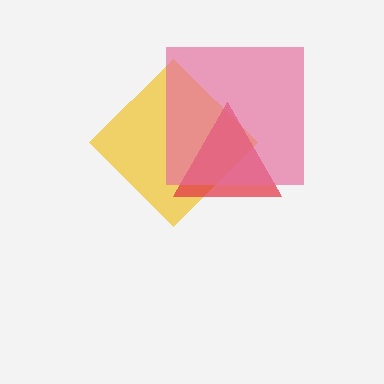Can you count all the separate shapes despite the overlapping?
Yes, there are 3 separate shapes.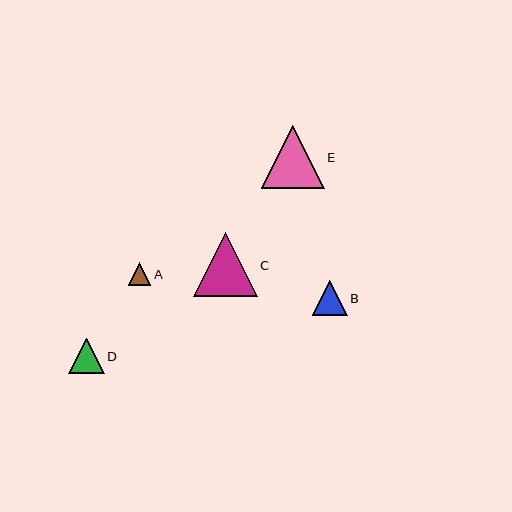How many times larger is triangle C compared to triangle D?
Triangle C is approximately 1.8 times the size of triangle D.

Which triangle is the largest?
Triangle C is the largest with a size of approximately 64 pixels.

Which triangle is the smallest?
Triangle A is the smallest with a size of approximately 23 pixels.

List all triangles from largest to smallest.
From largest to smallest: C, E, D, B, A.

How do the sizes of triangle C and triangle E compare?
Triangle C and triangle E are approximately the same size.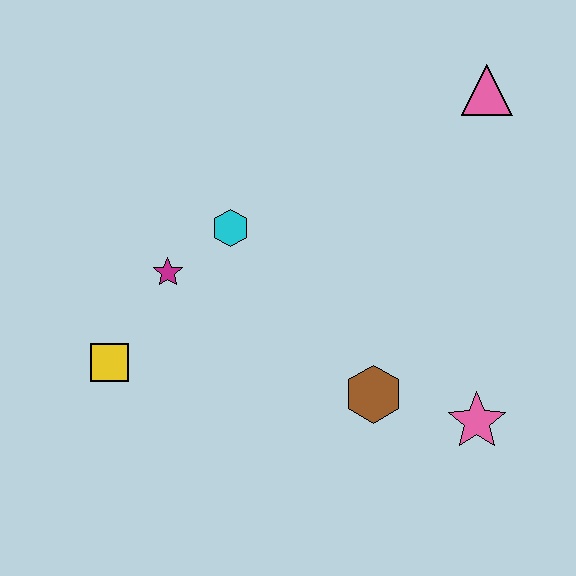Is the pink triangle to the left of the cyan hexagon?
No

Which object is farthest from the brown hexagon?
The pink triangle is farthest from the brown hexagon.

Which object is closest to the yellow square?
The magenta star is closest to the yellow square.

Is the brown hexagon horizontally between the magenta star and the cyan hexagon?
No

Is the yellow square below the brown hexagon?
No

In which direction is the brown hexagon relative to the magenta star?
The brown hexagon is to the right of the magenta star.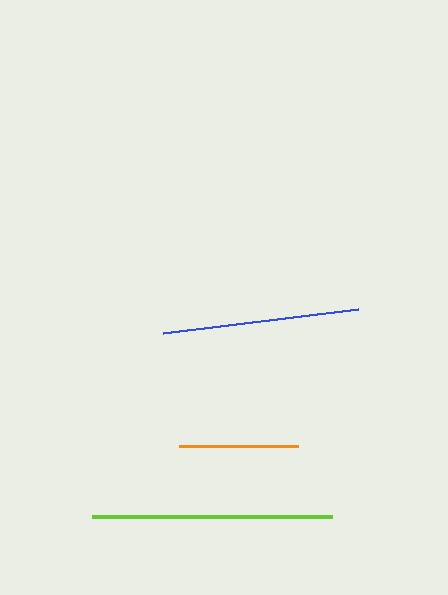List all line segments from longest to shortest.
From longest to shortest: lime, blue, orange.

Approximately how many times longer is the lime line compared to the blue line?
The lime line is approximately 1.2 times the length of the blue line.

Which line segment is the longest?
The lime line is the longest at approximately 239 pixels.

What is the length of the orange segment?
The orange segment is approximately 119 pixels long.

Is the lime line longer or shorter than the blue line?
The lime line is longer than the blue line.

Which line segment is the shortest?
The orange line is the shortest at approximately 119 pixels.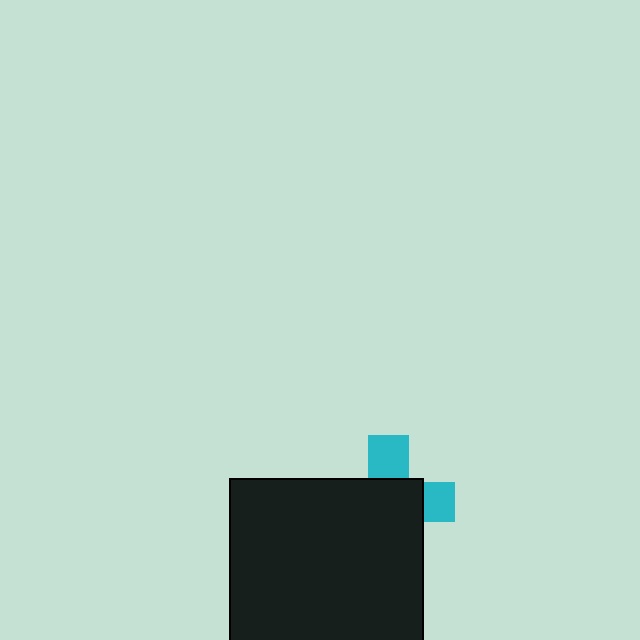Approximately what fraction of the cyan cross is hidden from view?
Roughly 67% of the cyan cross is hidden behind the black rectangle.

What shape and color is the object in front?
The object in front is a black rectangle.